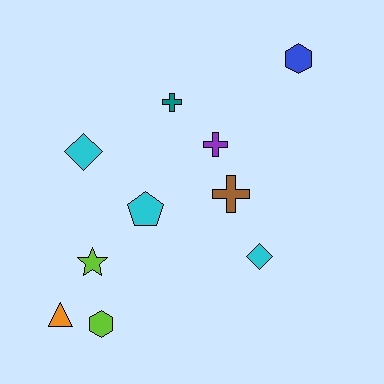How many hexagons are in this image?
There are 2 hexagons.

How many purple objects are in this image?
There is 1 purple object.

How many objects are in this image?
There are 10 objects.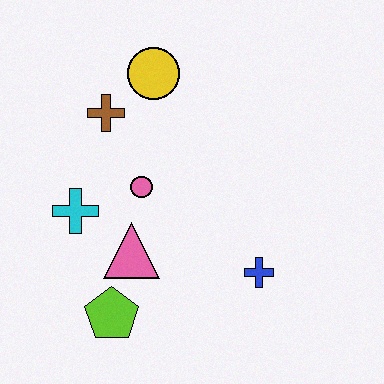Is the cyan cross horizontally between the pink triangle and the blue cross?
No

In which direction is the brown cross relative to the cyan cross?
The brown cross is above the cyan cross.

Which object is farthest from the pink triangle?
The yellow circle is farthest from the pink triangle.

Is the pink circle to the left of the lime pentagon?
No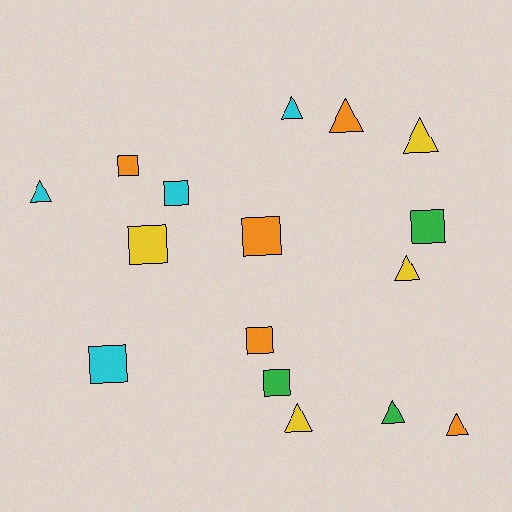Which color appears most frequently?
Orange, with 5 objects.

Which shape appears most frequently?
Square, with 8 objects.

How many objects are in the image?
There are 16 objects.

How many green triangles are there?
There is 1 green triangle.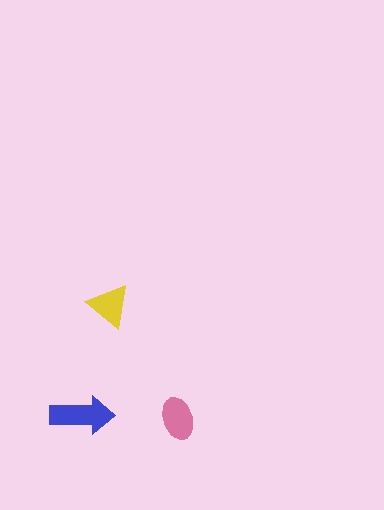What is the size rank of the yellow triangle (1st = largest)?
3rd.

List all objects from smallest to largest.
The yellow triangle, the pink ellipse, the blue arrow.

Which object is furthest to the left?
The blue arrow is leftmost.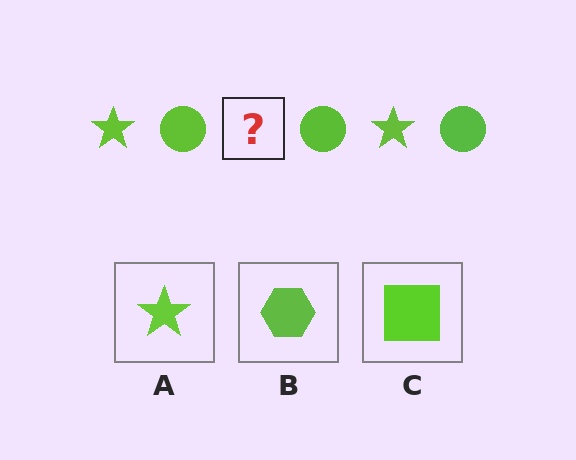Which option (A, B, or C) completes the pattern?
A.